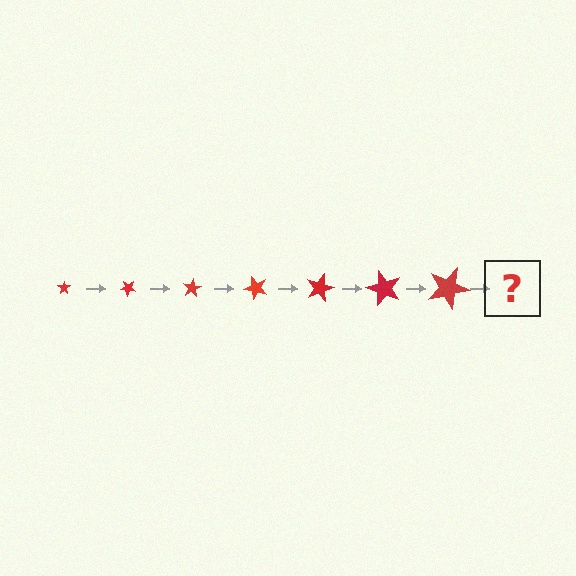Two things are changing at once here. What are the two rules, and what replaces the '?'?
The two rules are that the star grows larger each step and it rotates 40 degrees each step. The '?' should be a star, larger than the previous one and rotated 280 degrees from the start.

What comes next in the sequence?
The next element should be a star, larger than the previous one and rotated 280 degrees from the start.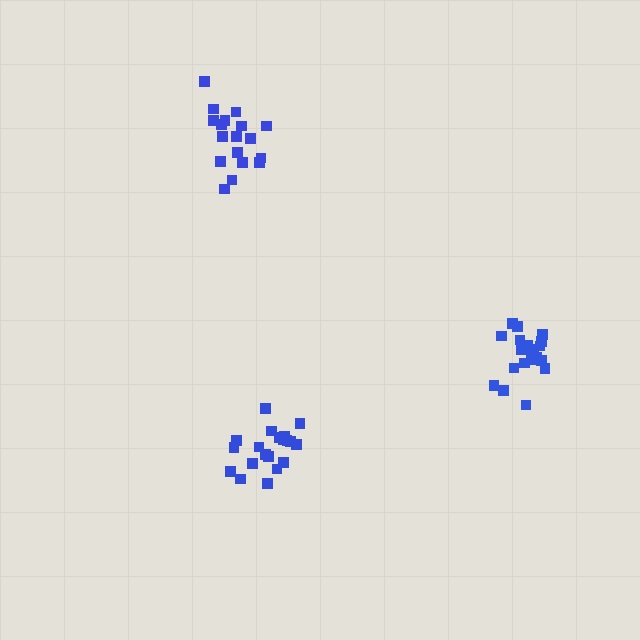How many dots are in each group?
Group 1: 18 dots, Group 2: 20 dots, Group 3: 20 dots (58 total).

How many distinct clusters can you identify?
There are 3 distinct clusters.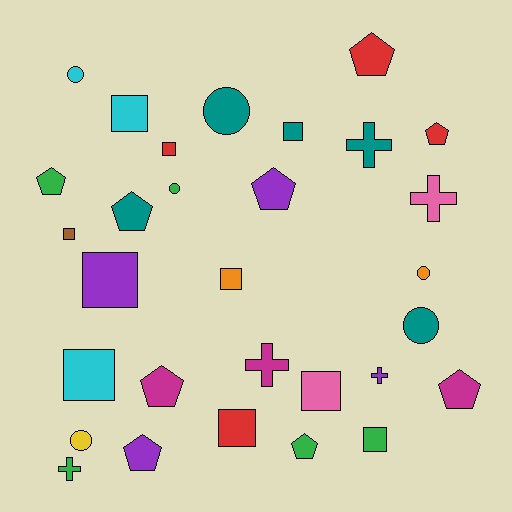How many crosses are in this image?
There are 5 crosses.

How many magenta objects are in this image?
There are 3 magenta objects.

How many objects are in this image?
There are 30 objects.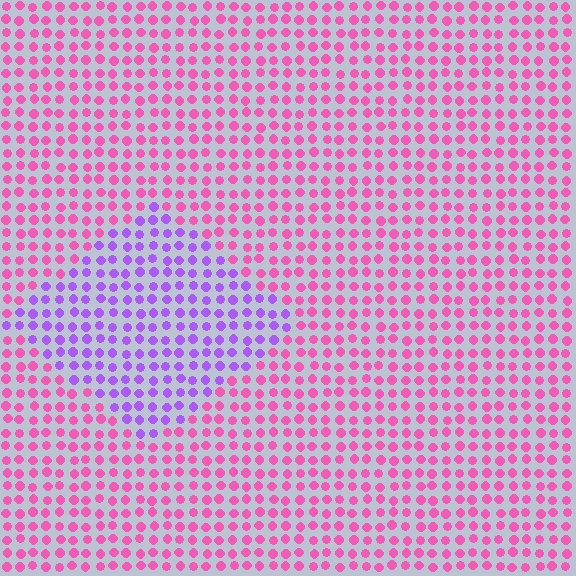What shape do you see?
I see a diamond.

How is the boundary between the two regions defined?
The boundary is defined purely by a slight shift in hue (about 51 degrees). Spacing, size, and orientation are identical on both sides.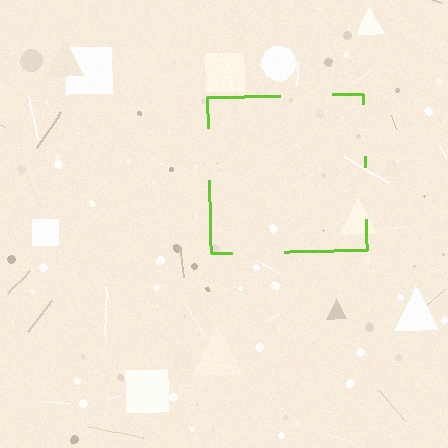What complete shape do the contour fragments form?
The contour fragments form a square.